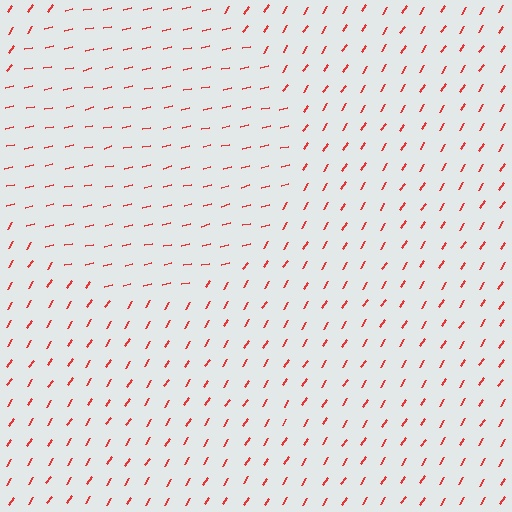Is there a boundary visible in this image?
Yes, there is a texture boundary formed by a change in line orientation.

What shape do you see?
I see a circle.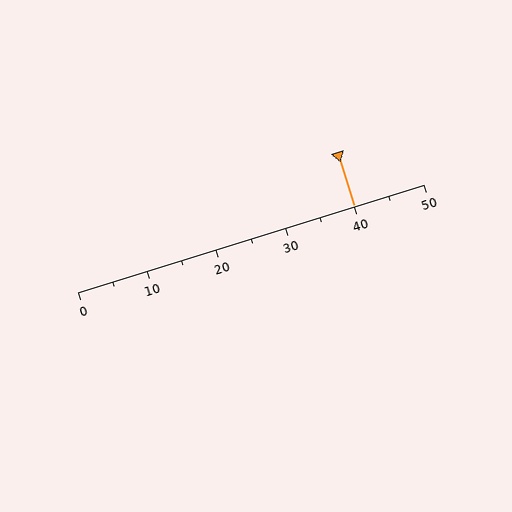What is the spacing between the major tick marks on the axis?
The major ticks are spaced 10 apart.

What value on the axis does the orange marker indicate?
The marker indicates approximately 40.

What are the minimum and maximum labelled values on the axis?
The axis runs from 0 to 50.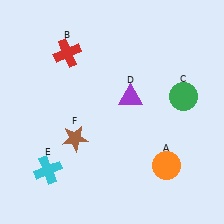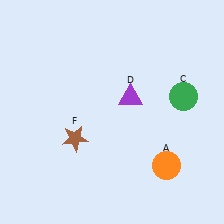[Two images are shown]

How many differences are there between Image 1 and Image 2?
There are 2 differences between the two images.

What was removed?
The red cross (B), the cyan cross (E) were removed in Image 2.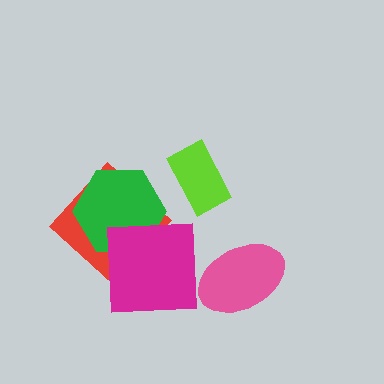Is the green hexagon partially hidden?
Yes, it is partially covered by another shape.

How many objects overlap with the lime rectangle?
0 objects overlap with the lime rectangle.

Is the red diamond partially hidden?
Yes, it is partially covered by another shape.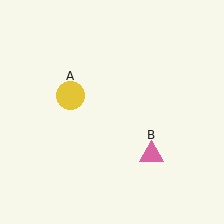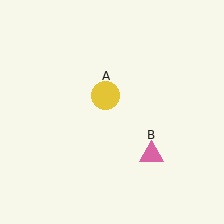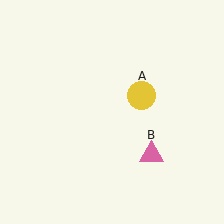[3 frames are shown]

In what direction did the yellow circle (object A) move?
The yellow circle (object A) moved right.